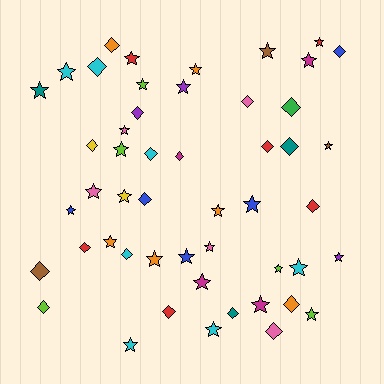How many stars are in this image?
There are 29 stars.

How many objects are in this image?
There are 50 objects.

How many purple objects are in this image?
There are 3 purple objects.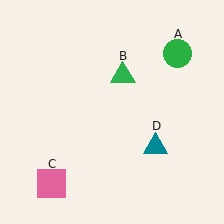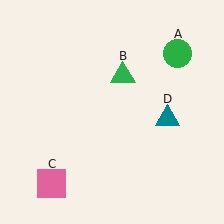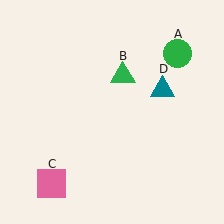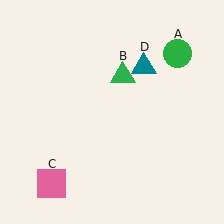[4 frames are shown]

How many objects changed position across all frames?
1 object changed position: teal triangle (object D).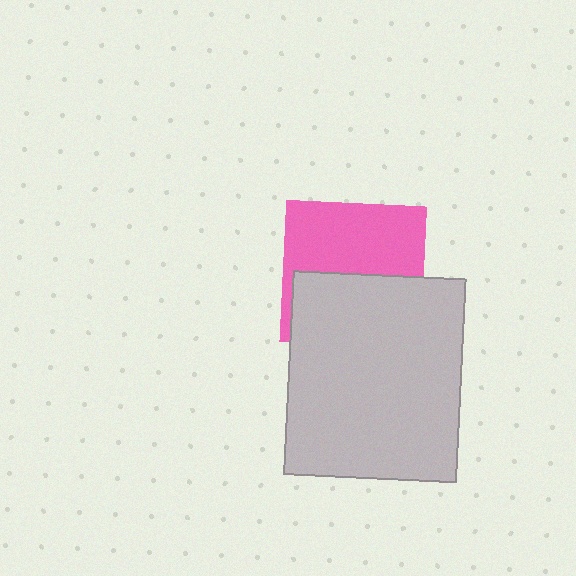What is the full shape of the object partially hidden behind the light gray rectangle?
The partially hidden object is a pink square.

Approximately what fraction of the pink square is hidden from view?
Roughly 47% of the pink square is hidden behind the light gray rectangle.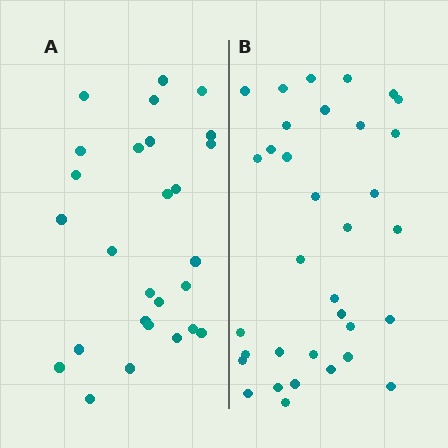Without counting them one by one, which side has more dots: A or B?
Region B (the right region) has more dots.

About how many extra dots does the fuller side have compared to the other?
Region B has roughly 8 or so more dots than region A.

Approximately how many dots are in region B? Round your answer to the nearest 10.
About 30 dots. (The exact count is 34, which rounds to 30.)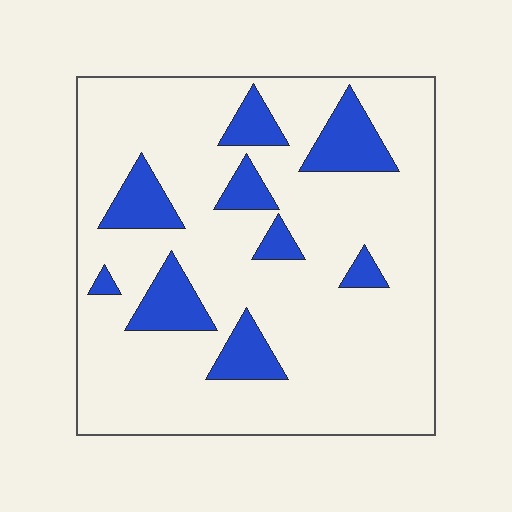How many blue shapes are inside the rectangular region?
9.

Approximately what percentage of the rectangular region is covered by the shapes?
Approximately 15%.